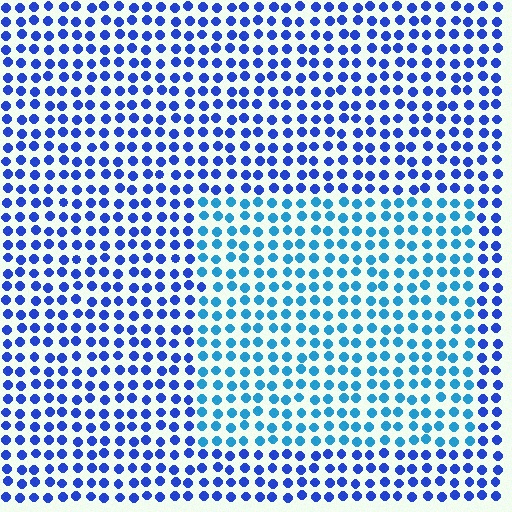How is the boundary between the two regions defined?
The boundary is defined purely by a slight shift in hue (about 31 degrees). Spacing, size, and orientation are identical on both sides.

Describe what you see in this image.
The image is filled with small blue elements in a uniform arrangement. A rectangle-shaped region is visible where the elements are tinted to a slightly different hue, forming a subtle color boundary.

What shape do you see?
I see a rectangle.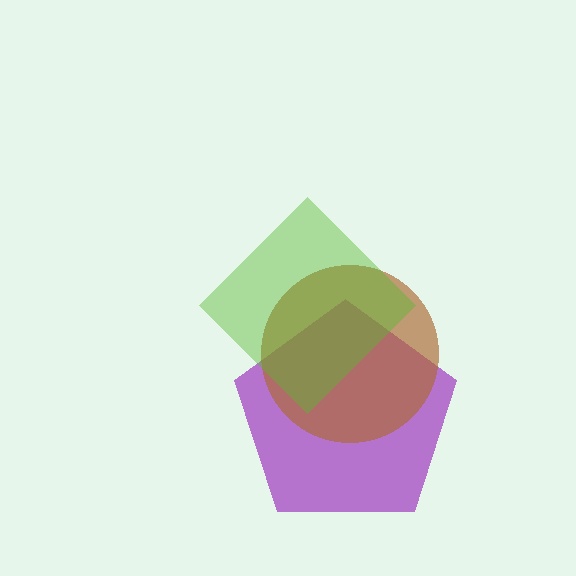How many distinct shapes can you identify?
There are 3 distinct shapes: a purple pentagon, a brown circle, a lime diamond.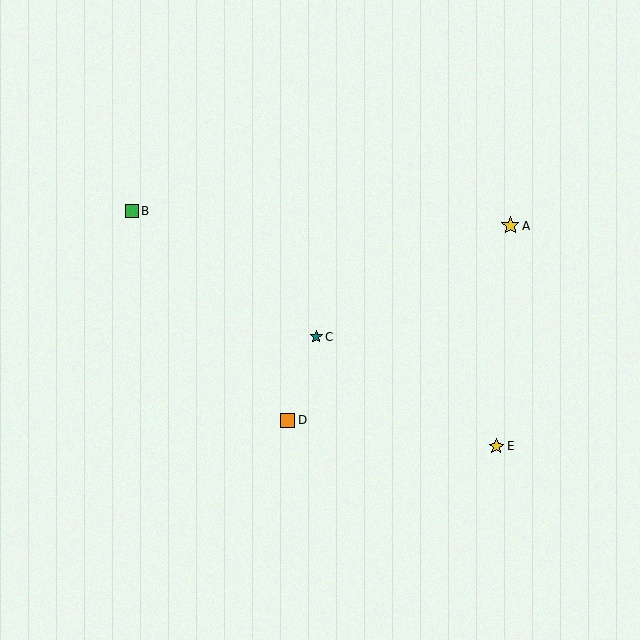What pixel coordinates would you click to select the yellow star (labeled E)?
Click at (496, 446) to select the yellow star E.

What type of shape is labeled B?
Shape B is a green square.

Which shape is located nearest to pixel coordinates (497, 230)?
The yellow star (labeled A) at (510, 226) is nearest to that location.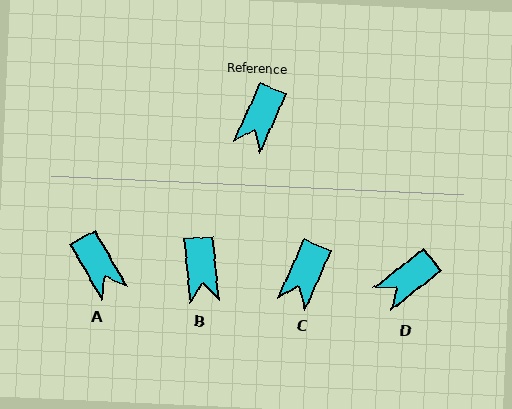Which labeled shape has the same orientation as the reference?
C.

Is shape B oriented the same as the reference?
No, it is off by about 29 degrees.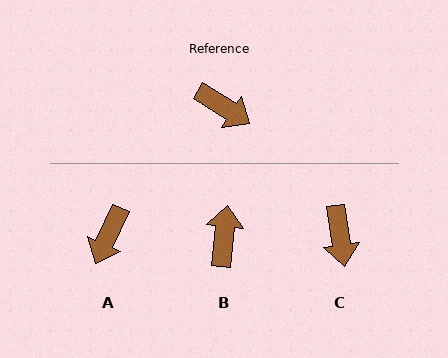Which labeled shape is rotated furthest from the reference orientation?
B, about 117 degrees away.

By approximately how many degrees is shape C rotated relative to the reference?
Approximately 50 degrees clockwise.